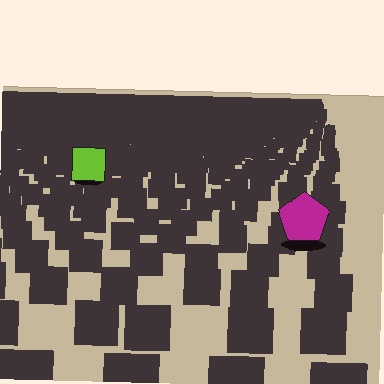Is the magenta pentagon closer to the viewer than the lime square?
Yes. The magenta pentagon is closer — you can tell from the texture gradient: the ground texture is coarser near it.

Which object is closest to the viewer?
The magenta pentagon is closest. The texture marks near it are larger and more spread out.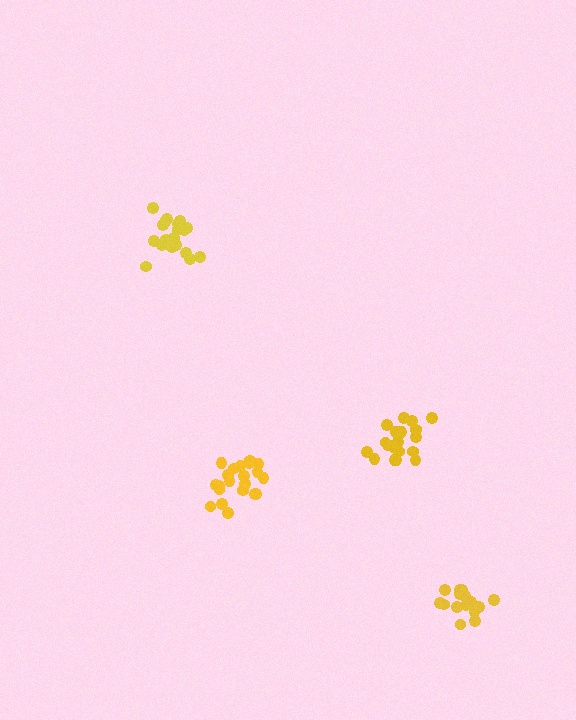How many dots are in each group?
Group 1: 21 dots, Group 2: 21 dots, Group 3: 16 dots, Group 4: 20 dots (78 total).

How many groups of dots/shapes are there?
There are 4 groups.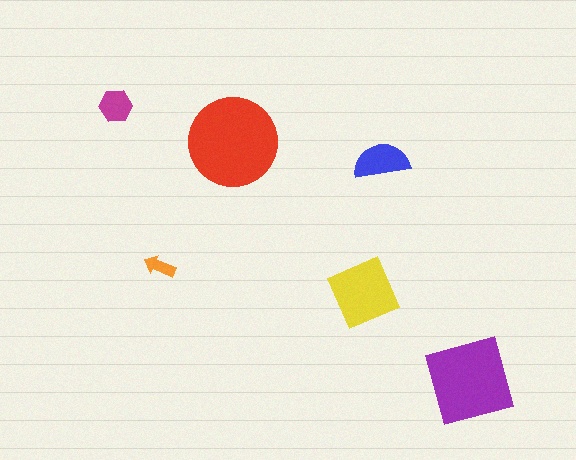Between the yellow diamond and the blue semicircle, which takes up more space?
The yellow diamond.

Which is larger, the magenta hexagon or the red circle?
The red circle.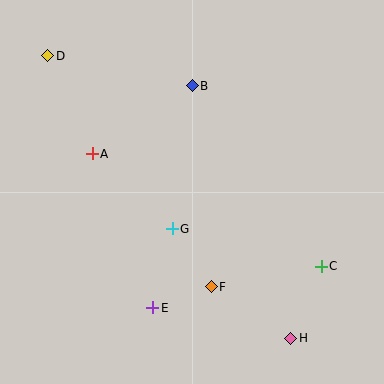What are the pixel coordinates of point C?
Point C is at (321, 266).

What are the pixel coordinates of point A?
Point A is at (92, 154).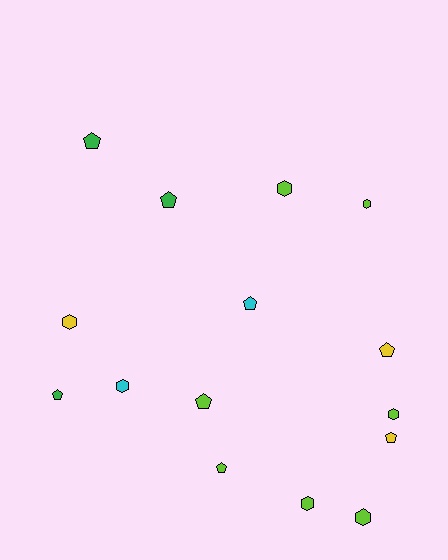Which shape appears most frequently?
Pentagon, with 8 objects.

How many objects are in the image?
There are 15 objects.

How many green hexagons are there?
There are no green hexagons.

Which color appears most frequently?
Lime, with 7 objects.